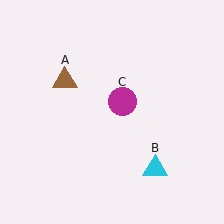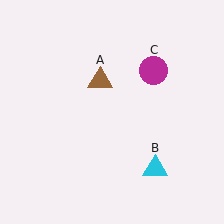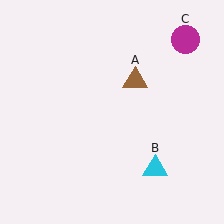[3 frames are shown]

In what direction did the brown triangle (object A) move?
The brown triangle (object A) moved right.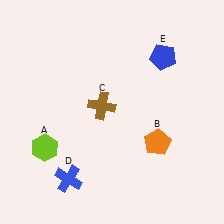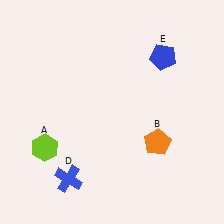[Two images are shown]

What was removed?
The brown cross (C) was removed in Image 2.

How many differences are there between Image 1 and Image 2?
There is 1 difference between the two images.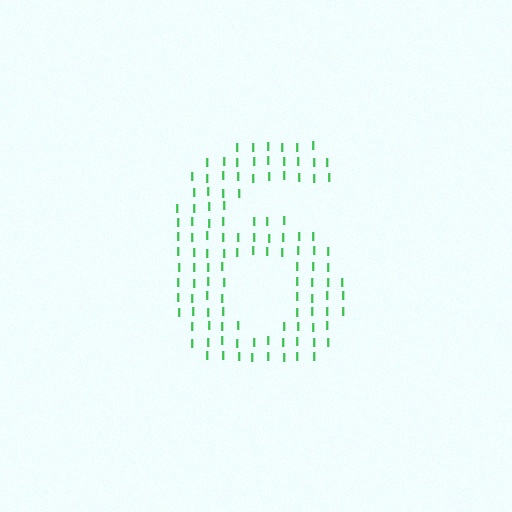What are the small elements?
The small elements are letter I's.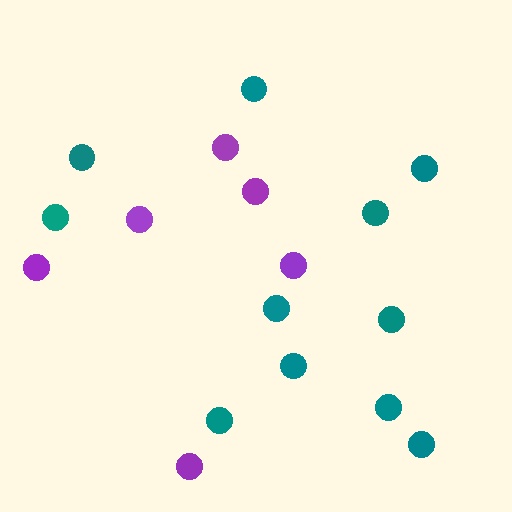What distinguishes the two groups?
There are 2 groups: one group of teal circles (11) and one group of purple circles (6).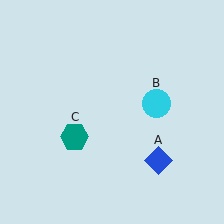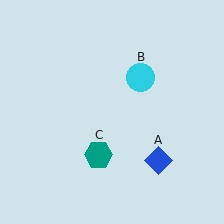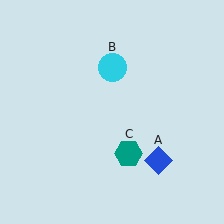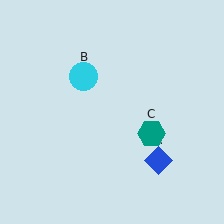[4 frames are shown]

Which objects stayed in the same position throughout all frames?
Blue diamond (object A) remained stationary.